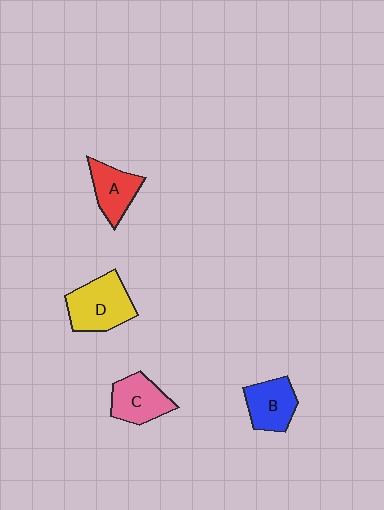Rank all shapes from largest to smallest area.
From largest to smallest: D (yellow), C (pink), B (blue), A (red).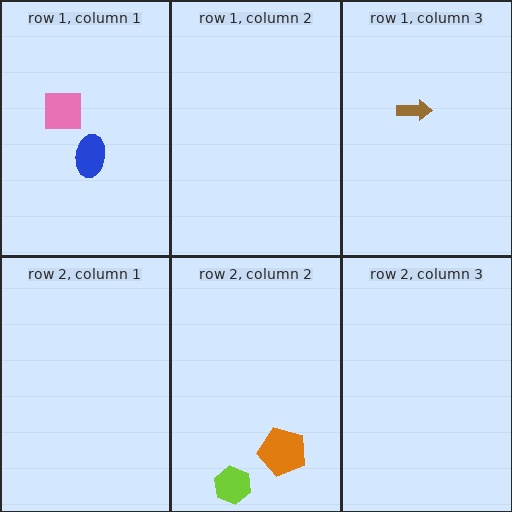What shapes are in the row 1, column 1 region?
The blue ellipse, the pink square.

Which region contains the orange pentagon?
The row 2, column 2 region.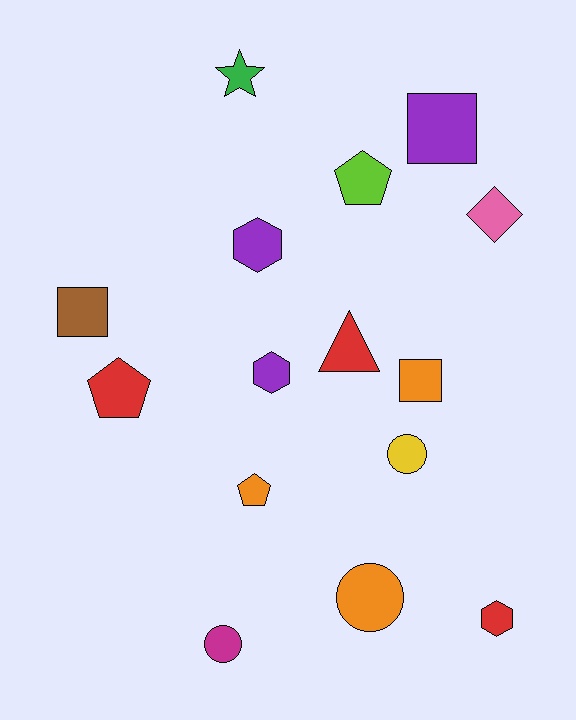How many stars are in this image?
There is 1 star.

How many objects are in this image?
There are 15 objects.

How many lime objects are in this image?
There is 1 lime object.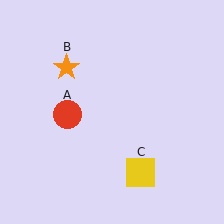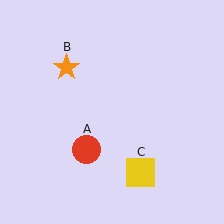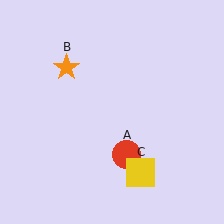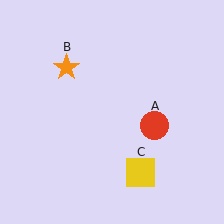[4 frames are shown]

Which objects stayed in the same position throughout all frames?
Orange star (object B) and yellow square (object C) remained stationary.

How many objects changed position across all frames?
1 object changed position: red circle (object A).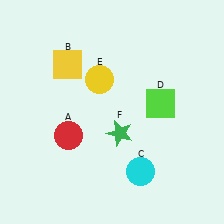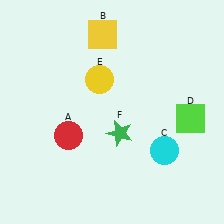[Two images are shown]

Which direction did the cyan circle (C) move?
The cyan circle (C) moved right.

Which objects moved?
The objects that moved are: the yellow square (B), the cyan circle (C), the lime square (D).